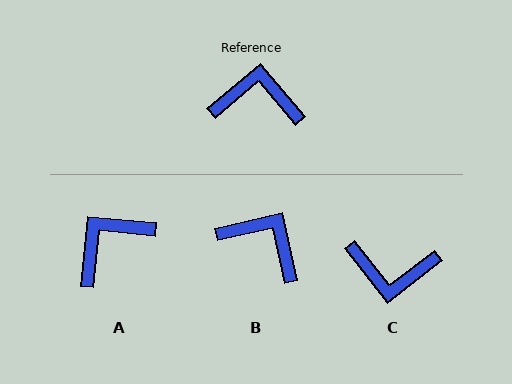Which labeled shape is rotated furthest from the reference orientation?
C, about 178 degrees away.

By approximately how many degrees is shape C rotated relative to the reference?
Approximately 178 degrees counter-clockwise.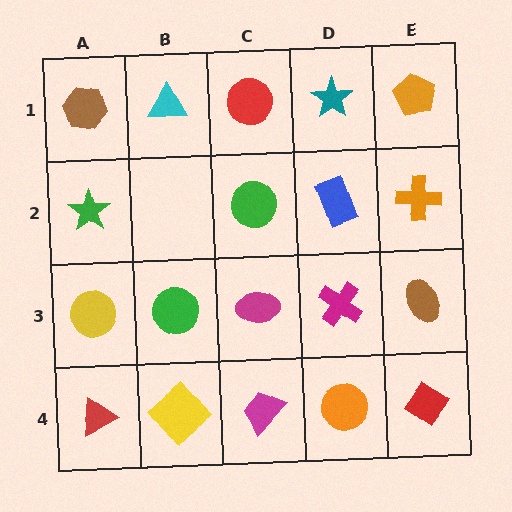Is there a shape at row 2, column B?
No, that cell is empty.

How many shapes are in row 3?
5 shapes.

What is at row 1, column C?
A red circle.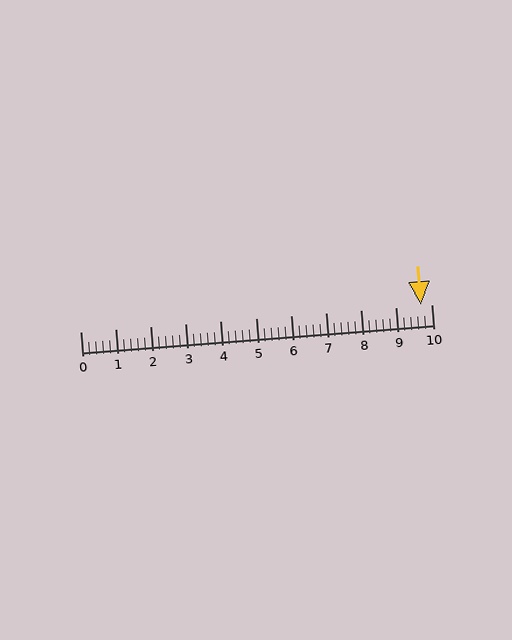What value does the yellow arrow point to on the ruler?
The yellow arrow points to approximately 9.7.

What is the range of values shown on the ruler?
The ruler shows values from 0 to 10.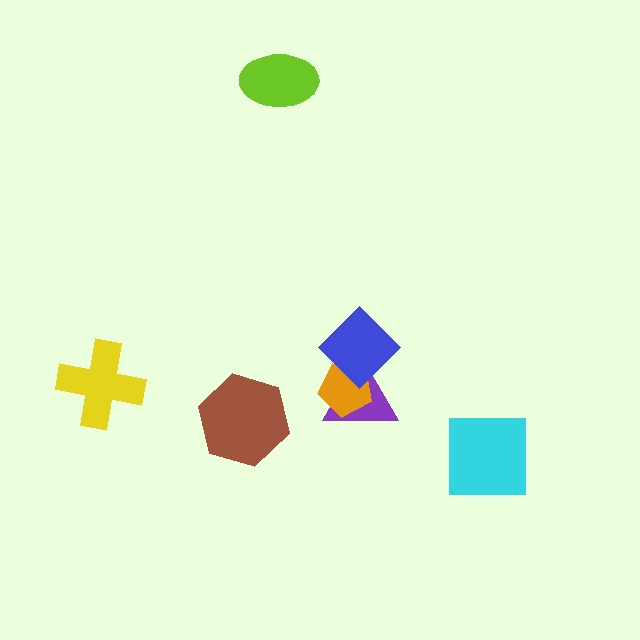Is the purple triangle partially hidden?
Yes, it is partially covered by another shape.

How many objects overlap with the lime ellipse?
0 objects overlap with the lime ellipse.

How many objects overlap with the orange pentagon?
2 objects overlap with the orange pentagon.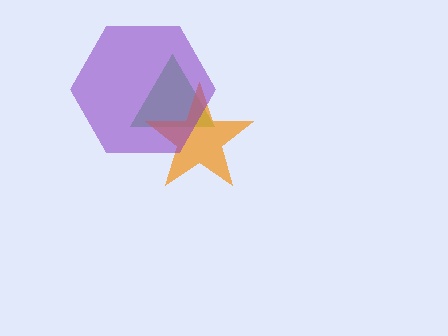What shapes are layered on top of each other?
The layered shapes are: a green triangle, an orange star, a purple hexagon.